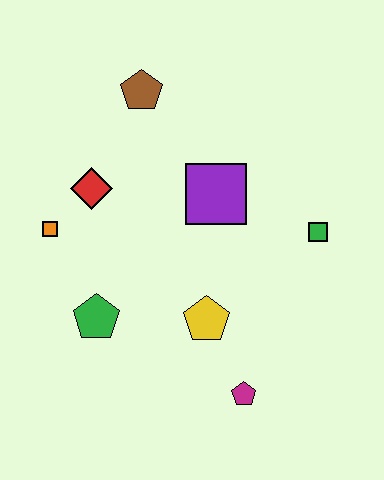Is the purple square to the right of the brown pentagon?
Yes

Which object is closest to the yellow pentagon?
The magenta pentagon is closest to the yellow pentagon.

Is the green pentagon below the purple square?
Yes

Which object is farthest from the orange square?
The green square is farthest from the orange square.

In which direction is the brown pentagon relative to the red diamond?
The brown pentagon is above the red diamond.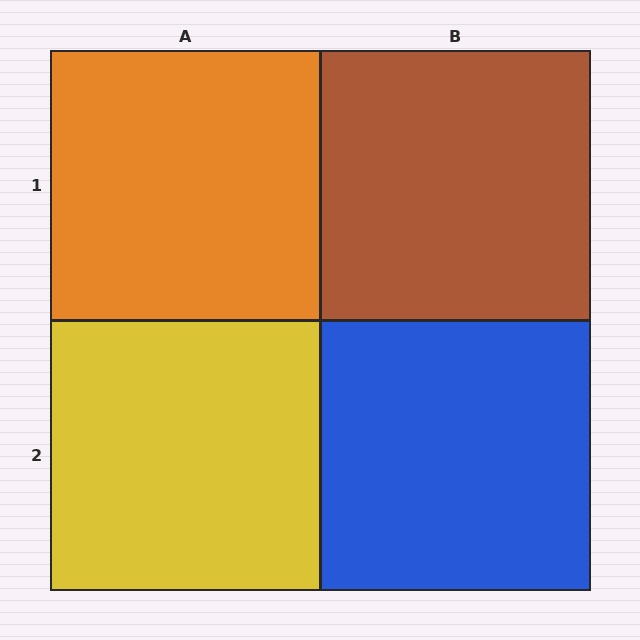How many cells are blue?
1 cell is blue.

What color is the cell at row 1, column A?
Orange.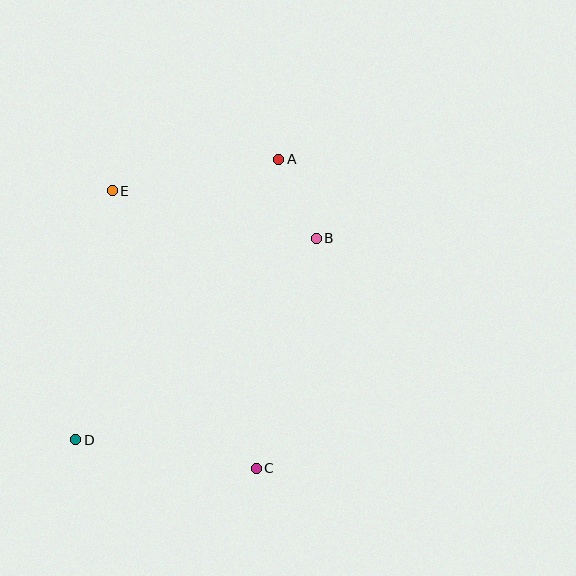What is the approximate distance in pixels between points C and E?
The distance between C and E is approximately 313 pixels.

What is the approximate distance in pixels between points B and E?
The distance between B and E is approximately 209 pixels.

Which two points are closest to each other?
Points A and B are closest to each other.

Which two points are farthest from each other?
Points A and D are farthest from each other.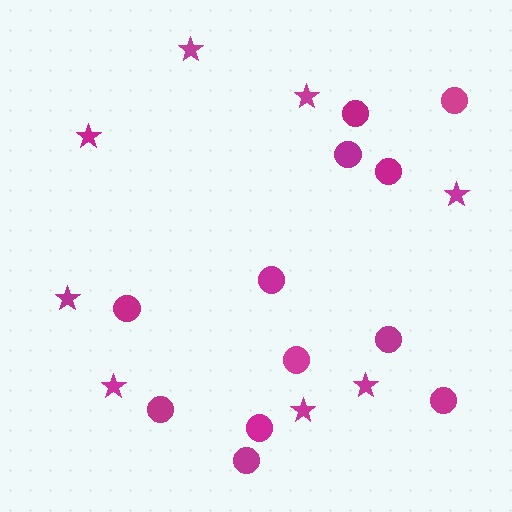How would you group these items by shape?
There are 2 groups: one group of stars (8) and one group of circles (12).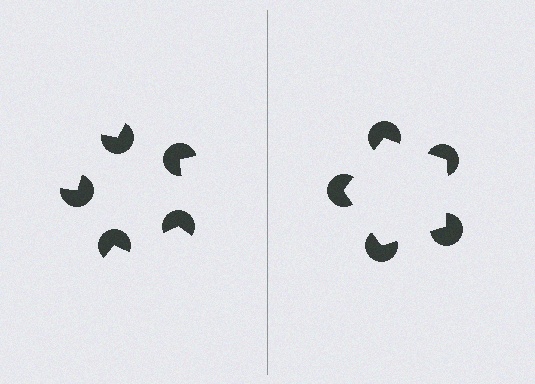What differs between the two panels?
The pac-man discs are positioned identically on both sides; only the wedge orientations differ. On the right they align to a pentagon; on the left they are misaligned.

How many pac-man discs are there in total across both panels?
10 — 5 on each side.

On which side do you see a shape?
An illusory pentagon appears on the right side. On the left side the wedge cuts are rotated, so no coherent shape forms.